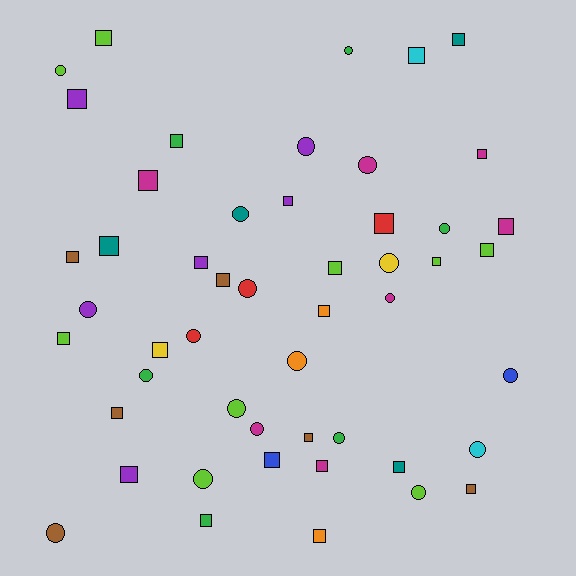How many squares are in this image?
There are 29 squares.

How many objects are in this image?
There are 50 objects.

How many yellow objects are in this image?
There are 2 yellow objects.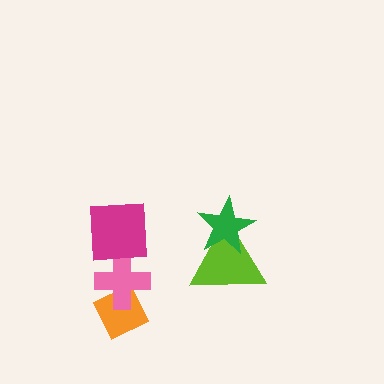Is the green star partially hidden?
No, no other shape covers it.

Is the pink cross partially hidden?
Yes, it is partially covered by another shape.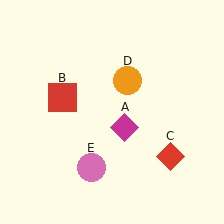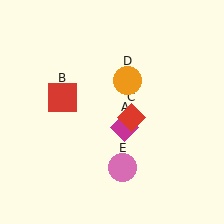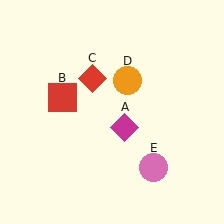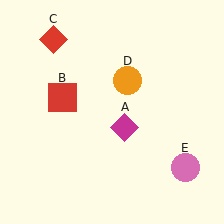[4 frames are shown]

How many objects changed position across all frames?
2 objects changed position: red diamond (object C), pink circle (object E).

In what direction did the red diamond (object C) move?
The red diamond (object C) moved up and to the left.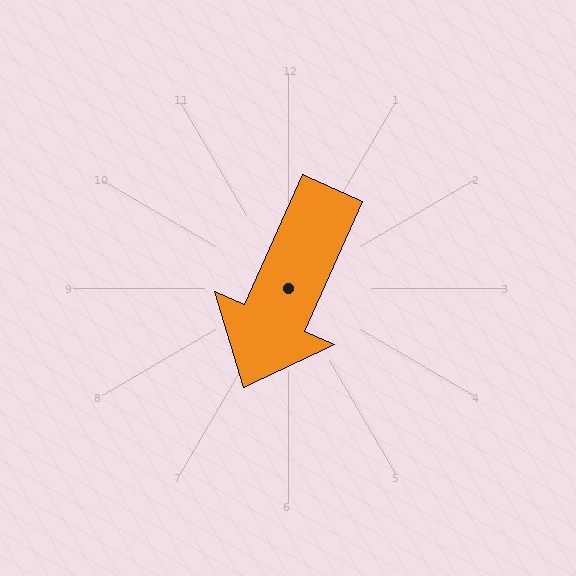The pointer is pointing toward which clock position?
Roughly 7 o'clock.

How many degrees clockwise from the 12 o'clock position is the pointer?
Approximately 204 degrees.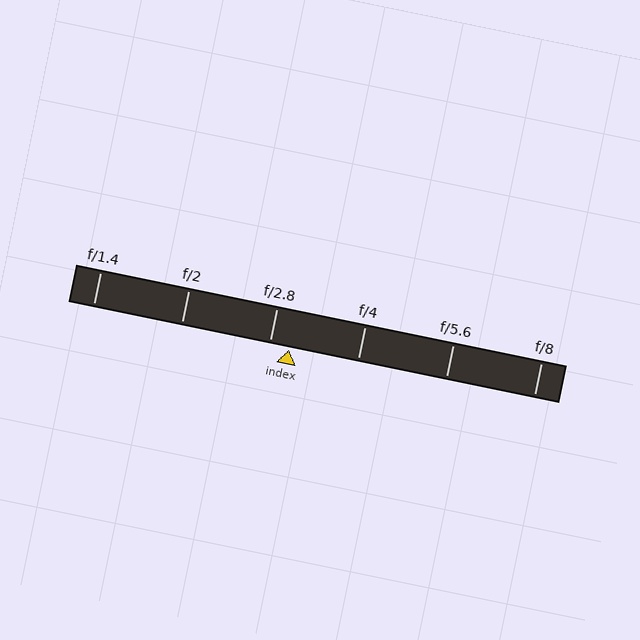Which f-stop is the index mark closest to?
The index mark is closest to f/2.8.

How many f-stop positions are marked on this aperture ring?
There are 6 f-stop positions marked.